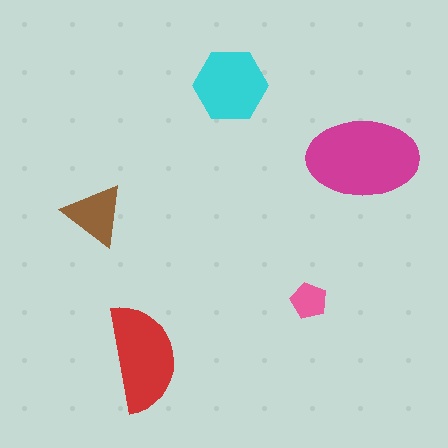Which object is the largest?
The magenta ellipse.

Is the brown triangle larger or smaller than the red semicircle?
Smaller.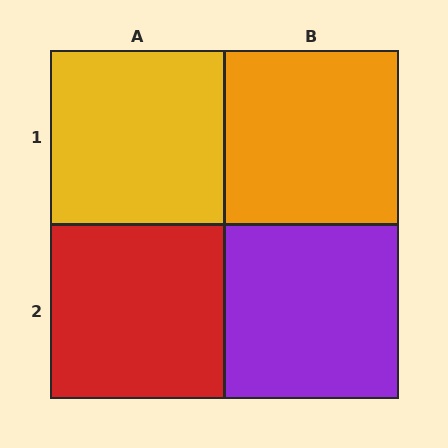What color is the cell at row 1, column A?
Yellow.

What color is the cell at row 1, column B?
Orange.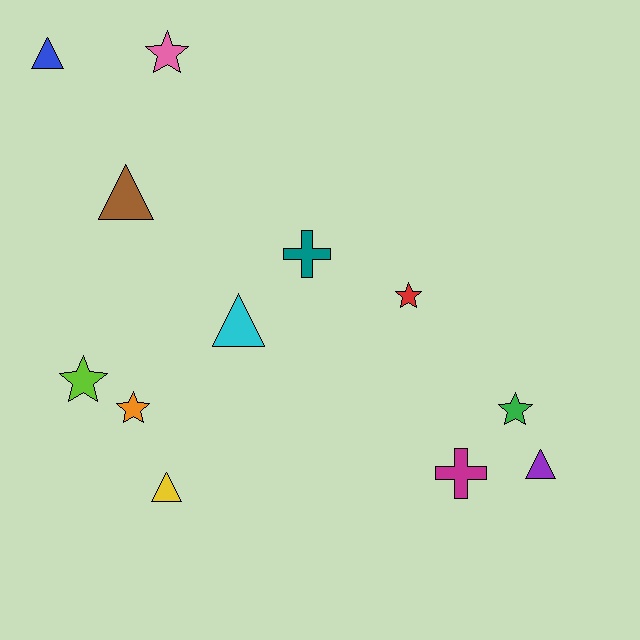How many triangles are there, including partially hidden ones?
There are 5 triangles.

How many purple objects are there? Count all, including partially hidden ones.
There is 1 purple object.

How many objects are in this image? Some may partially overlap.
There are 12 objects.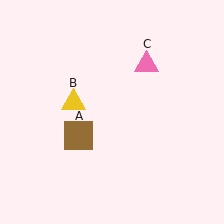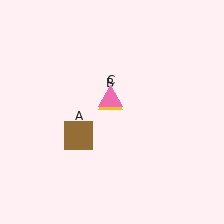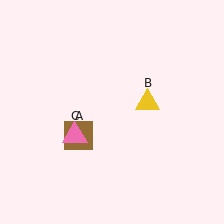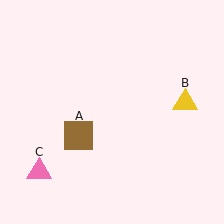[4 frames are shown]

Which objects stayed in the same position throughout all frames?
Brown square (object A) remained stationary.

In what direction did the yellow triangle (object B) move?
The yellow triangle (object B) moved right.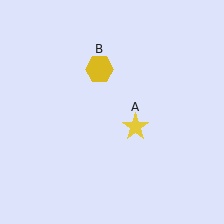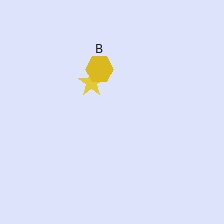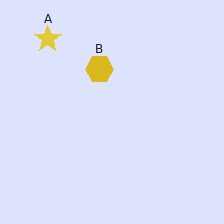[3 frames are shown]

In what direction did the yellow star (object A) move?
The yellow star (object A) moved up and to the left.